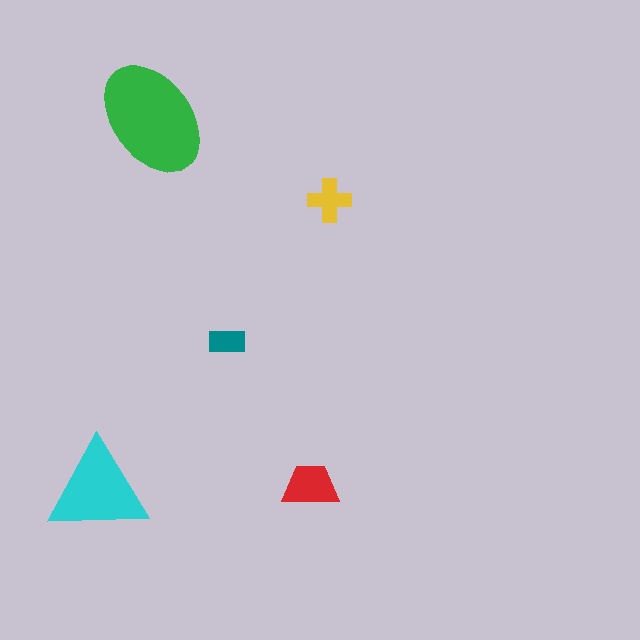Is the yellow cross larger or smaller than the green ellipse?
Smaller.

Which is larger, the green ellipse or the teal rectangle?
The green ellipse.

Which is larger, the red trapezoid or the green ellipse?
The green ellipse.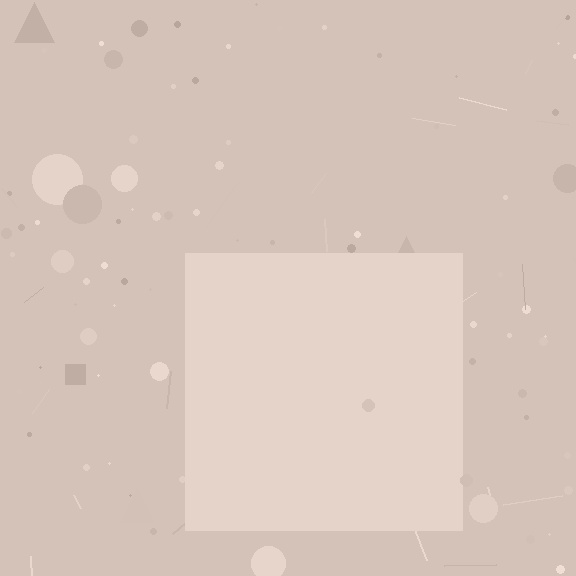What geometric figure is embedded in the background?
A square is embedded in the background.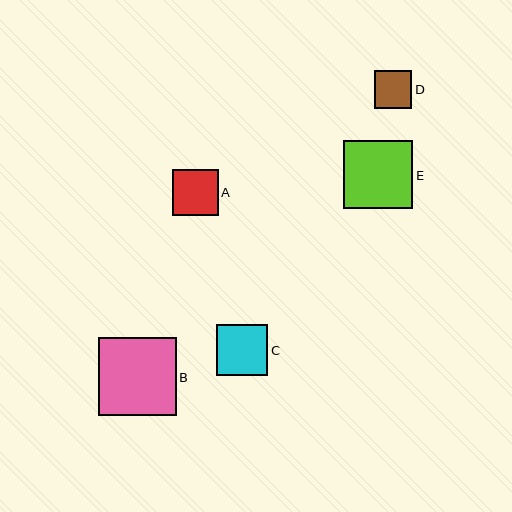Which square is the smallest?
Square D is the smallest with a size of approximately 38 pixels.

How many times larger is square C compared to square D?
Square C is approximately 1.4 times the size of square D.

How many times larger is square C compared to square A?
Square C is approximately 1.1 times the size of square A.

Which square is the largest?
Square B is the largest with a size of approximately 77 pixels.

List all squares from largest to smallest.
From largest to smallest: B, E, C, A, D.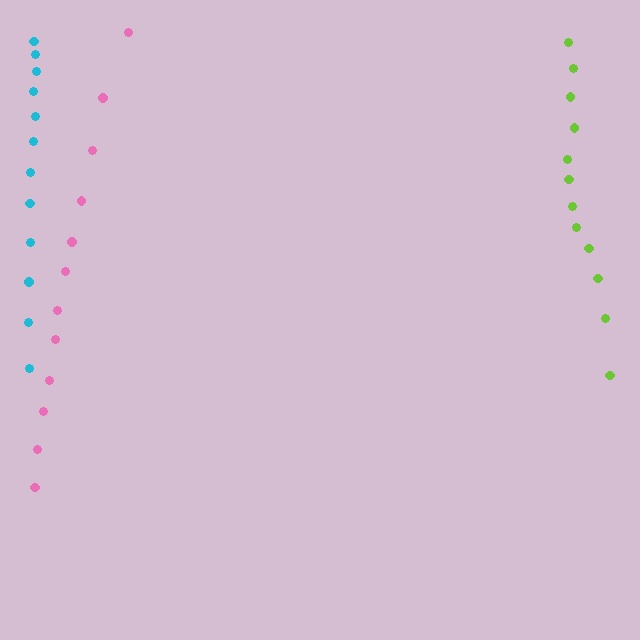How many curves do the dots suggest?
There are 3 distinct paths.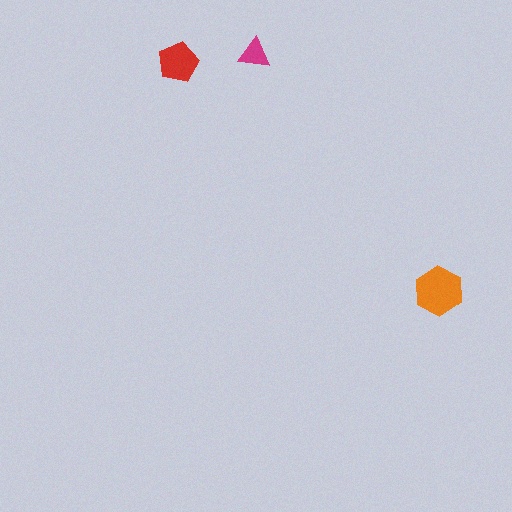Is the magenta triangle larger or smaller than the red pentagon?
Smaller.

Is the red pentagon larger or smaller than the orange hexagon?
Smaller.